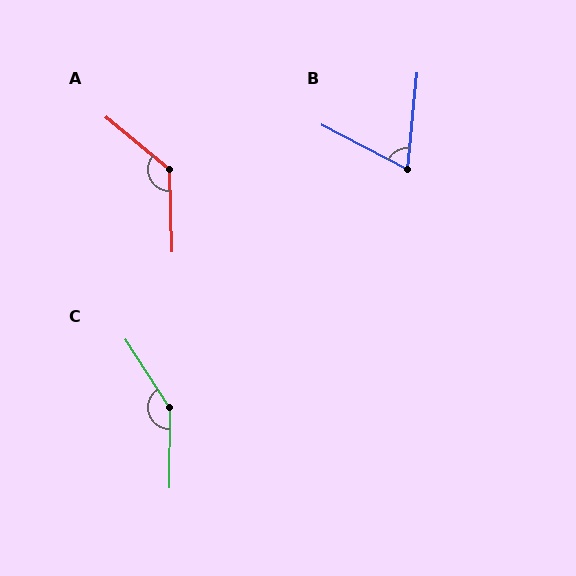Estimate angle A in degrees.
Approximately 131 degrees.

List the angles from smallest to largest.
B (68°), A (131°), C (147°).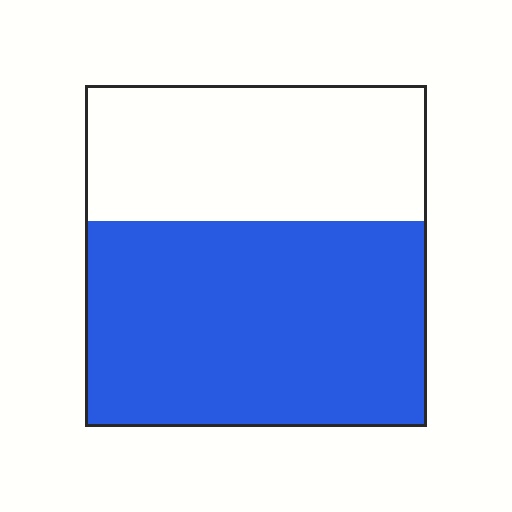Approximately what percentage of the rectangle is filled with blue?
Approximately 60%.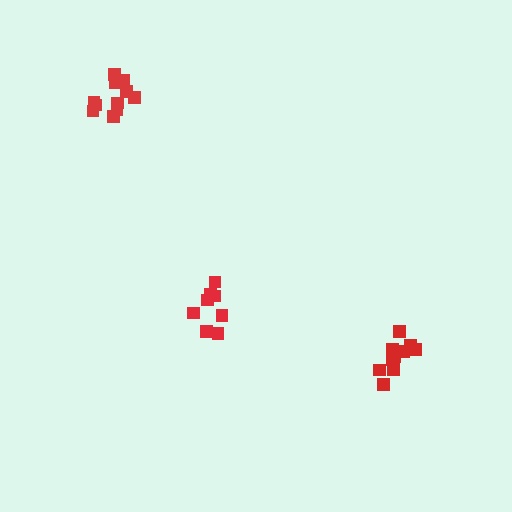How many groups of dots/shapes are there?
There are 3 groups.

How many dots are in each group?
Group 1: 11 dots, Group 2: 8 dots, Group 3: 12 dots (31 total).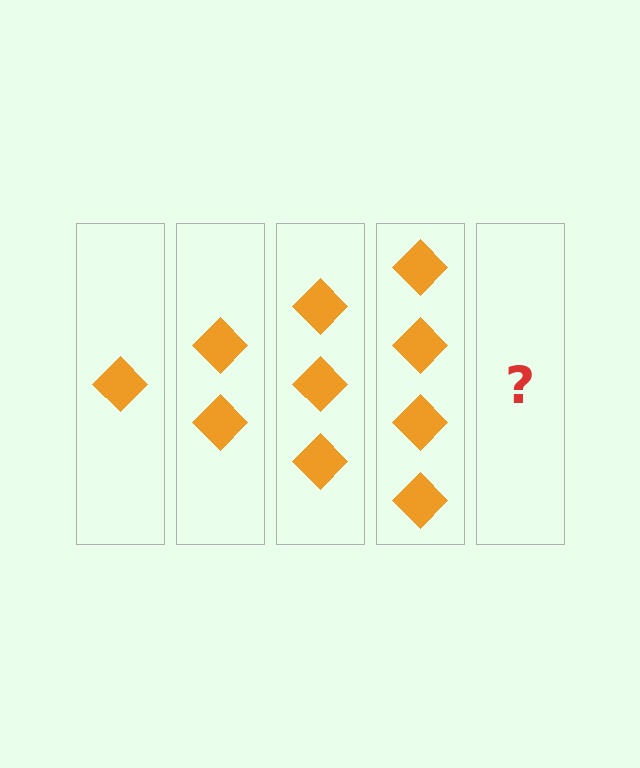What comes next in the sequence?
The next element should be 5 diamonds.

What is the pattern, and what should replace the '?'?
The pattern is that each step adds one more diamond. The '?' should be 5 diamonds.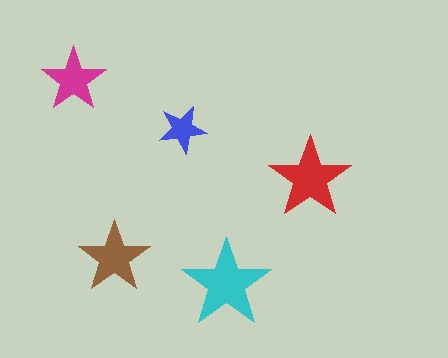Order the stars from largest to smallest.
the cyan one, the red one, the brown one, the magenta one, the blue one.